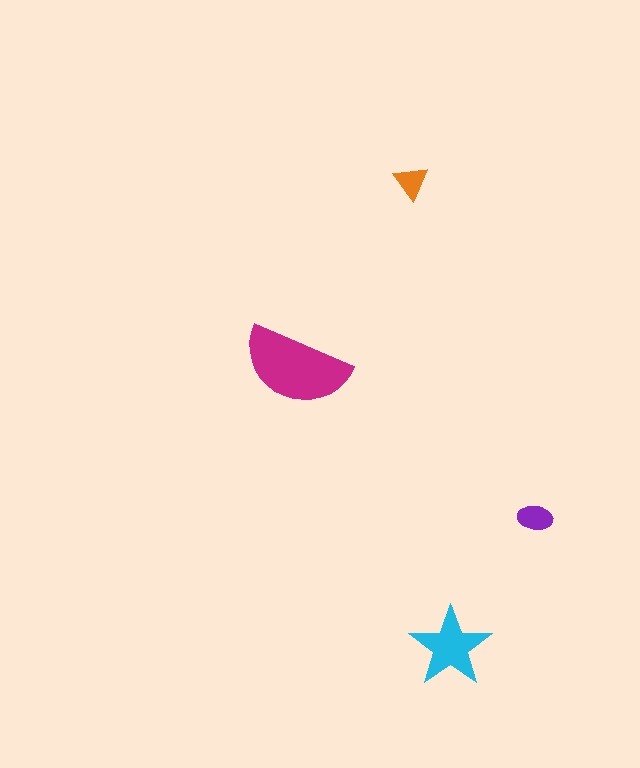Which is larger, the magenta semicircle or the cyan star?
The magenta semicircle.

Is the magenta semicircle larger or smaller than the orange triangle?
Larger.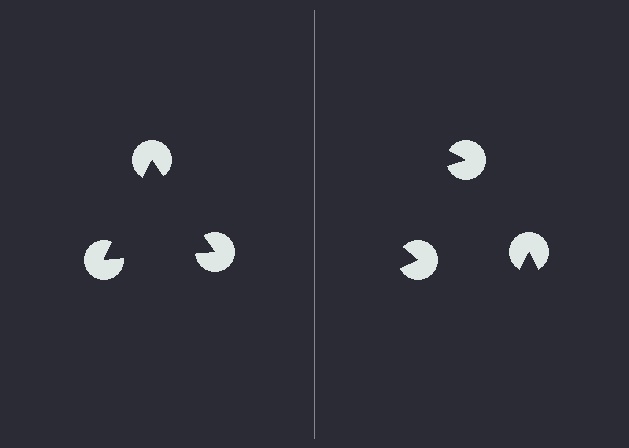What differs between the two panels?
The pac-man discs are positioned identically on both sides; only the wedge orientations differ. On the left they align to a triangle; on the right they are misaligned.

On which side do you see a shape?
An illusory triangle appears on the left side. On the right side the wedge cuts are rotated, so no coherent shape forms.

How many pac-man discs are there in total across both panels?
6 — 3 on each side.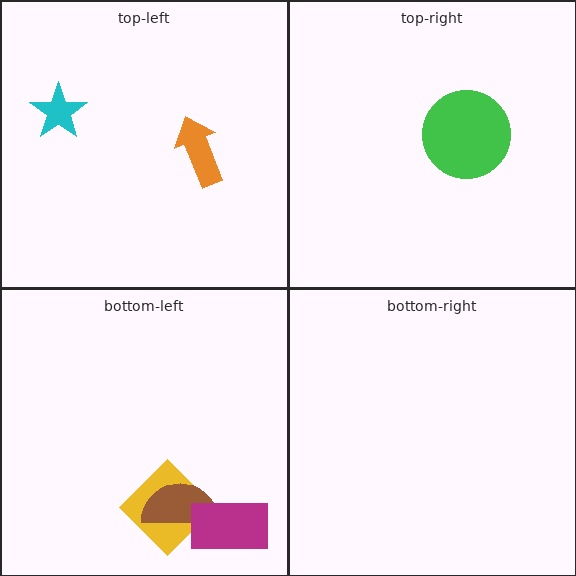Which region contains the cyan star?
The top-left region.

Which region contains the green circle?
The top-right region.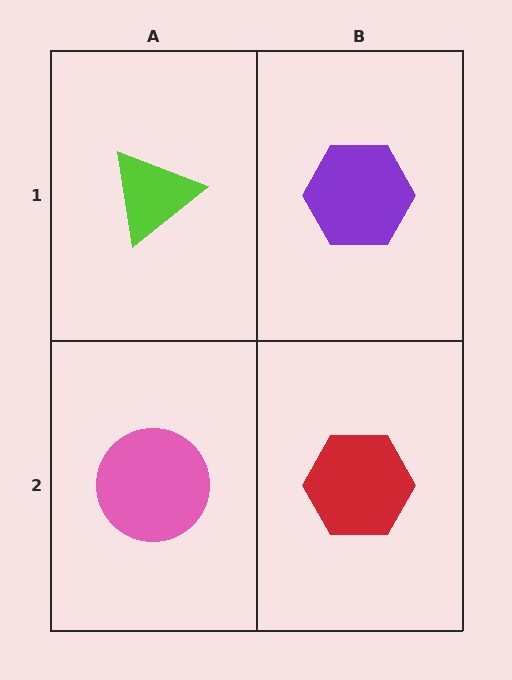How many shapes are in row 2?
2 shapes.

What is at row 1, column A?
A lime triangle.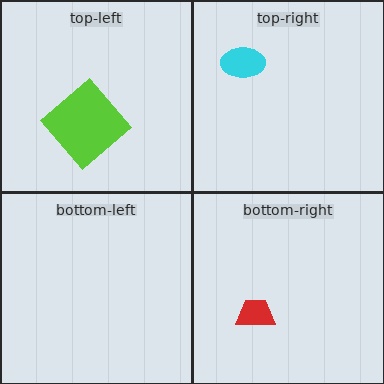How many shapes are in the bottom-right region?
1.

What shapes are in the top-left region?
The lime diamond.